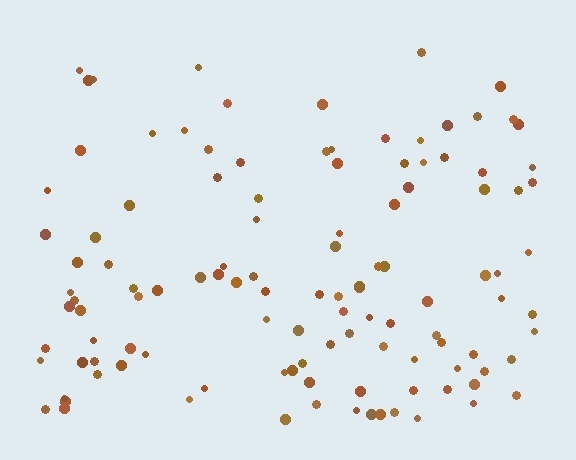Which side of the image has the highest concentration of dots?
The bottom.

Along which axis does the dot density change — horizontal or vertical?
Vertical.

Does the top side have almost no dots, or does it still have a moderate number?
Still a moderate number, just noticeably fewer than the bottom.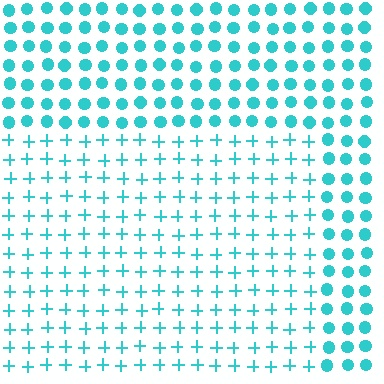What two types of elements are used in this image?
The image uses plus signs inside the rectangle region and circles outside it.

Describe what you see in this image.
The image is filled with small cyan elements arranged in a uniform grid. A rectangle-shaped region contains plus signs, while the surrounding area contains circles. The boundary is defined purely by the change in element shape.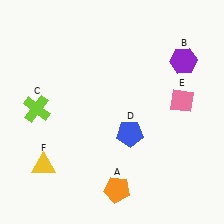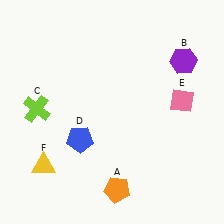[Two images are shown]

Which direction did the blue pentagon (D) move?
The blue pentagon (D) moved left.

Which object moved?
The blue pentagon (D) moved left.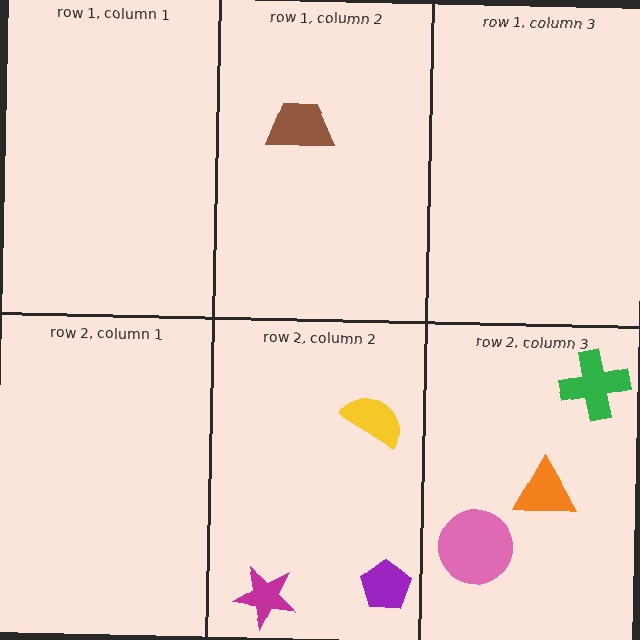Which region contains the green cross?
The row 2, column 3 region.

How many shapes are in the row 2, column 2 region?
3.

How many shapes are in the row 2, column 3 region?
3.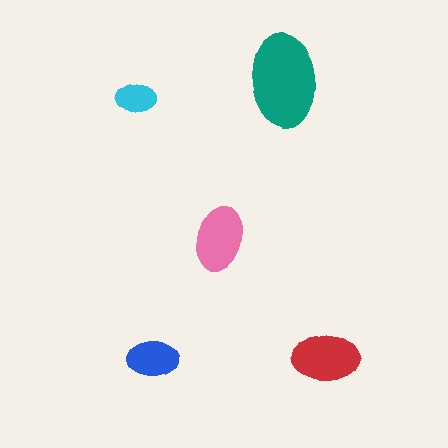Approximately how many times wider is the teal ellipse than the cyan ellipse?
About 2.5 times wider.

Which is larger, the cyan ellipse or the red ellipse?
The red one.